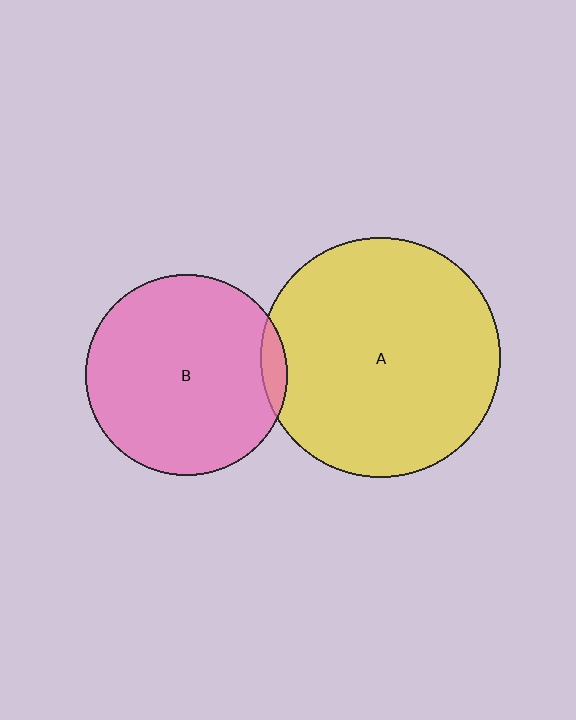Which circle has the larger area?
Circle A (yellow).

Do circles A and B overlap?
Yes.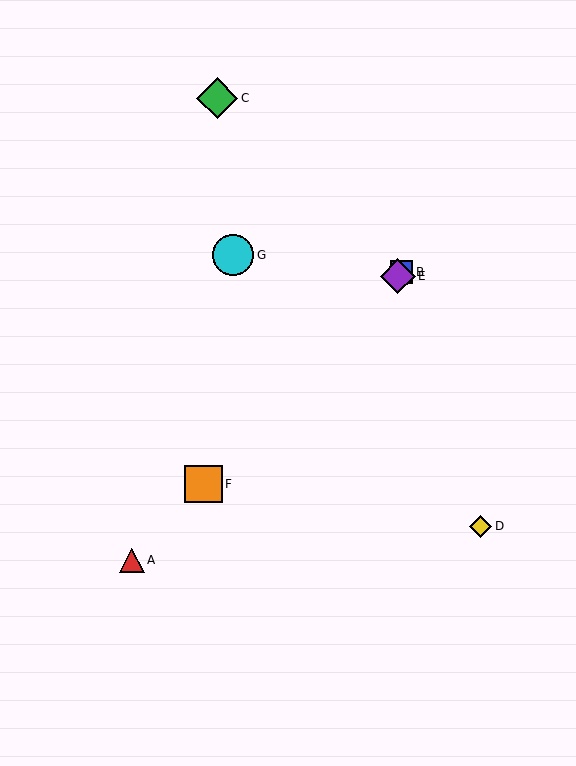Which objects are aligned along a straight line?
Objects A, B, E, F are aligned along a straight line.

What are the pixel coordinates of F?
Object F is at (203, 484).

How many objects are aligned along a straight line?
4 objects (A, B, E, F) are aligned along a straight line.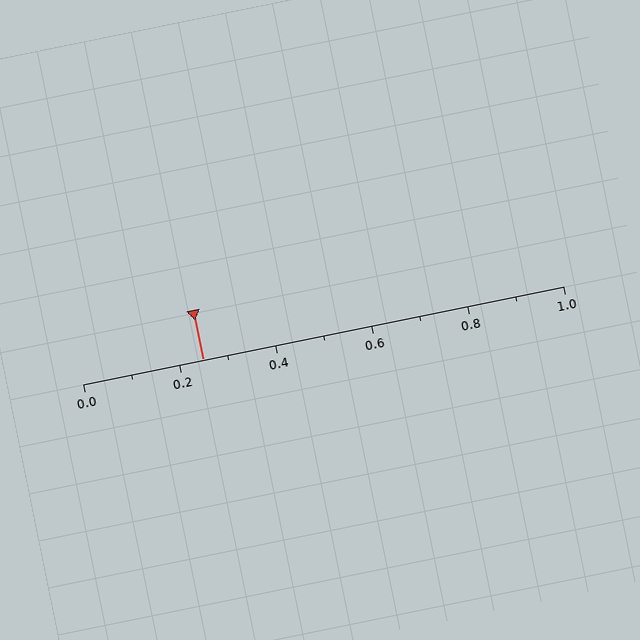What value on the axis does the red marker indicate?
The marker indicates approximately 0.25.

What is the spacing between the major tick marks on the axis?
The major ticks are spaced 0.2 apart.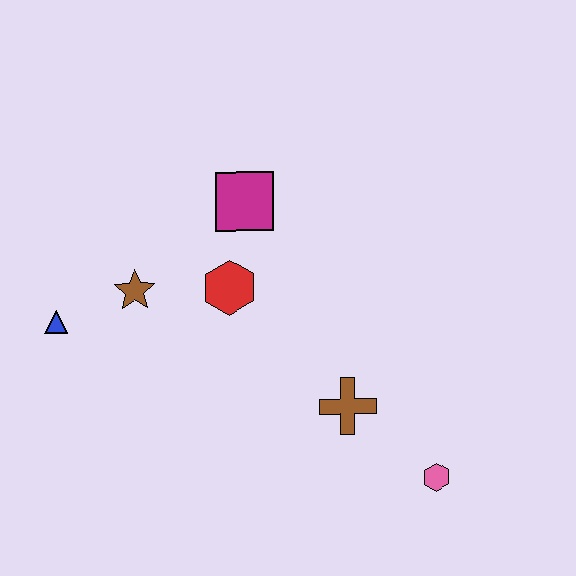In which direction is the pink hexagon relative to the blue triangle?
The pink hexagon is to the right of the blue triangle.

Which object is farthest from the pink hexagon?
The blue triangle is farthest from the pink hexagon.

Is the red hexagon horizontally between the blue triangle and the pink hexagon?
Yes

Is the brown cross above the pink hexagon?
Yes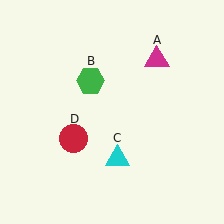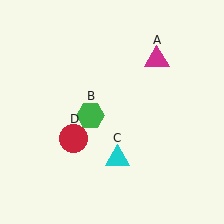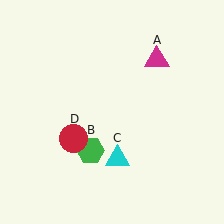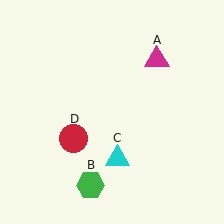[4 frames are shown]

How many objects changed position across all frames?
1 object changed position: green hexagon (object B).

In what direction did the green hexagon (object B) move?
The green hexagon (object B) moved down.